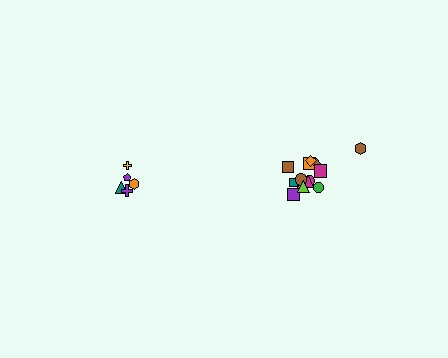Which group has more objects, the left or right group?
The right group.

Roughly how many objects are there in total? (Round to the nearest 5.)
Roughly 20 objects in total.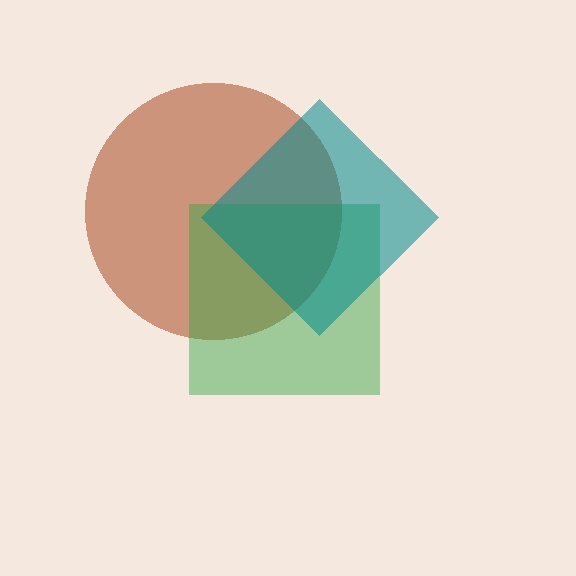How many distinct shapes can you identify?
There are 3 distinct shapes: a brown circle, a green square, a teal diamond.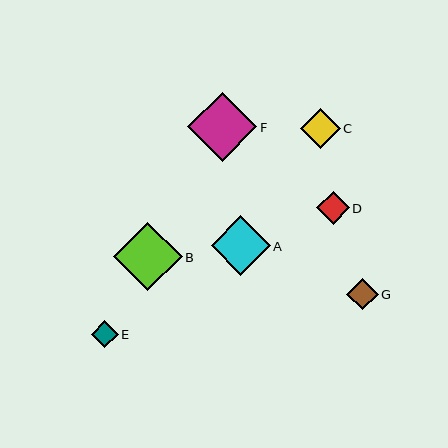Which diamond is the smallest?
Diamond E is the smallest with a size of approximately 27 pixels.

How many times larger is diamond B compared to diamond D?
Diamond B is approximately 2.1 times the size of diamond D.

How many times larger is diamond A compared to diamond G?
Diamond A is approximately 1.9 times the size of diamond G.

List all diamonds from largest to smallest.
From largest to smallest: F, B, A, C, D, G, E.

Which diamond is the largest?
Diamond F is the largest with a size of approximately 70 pixels.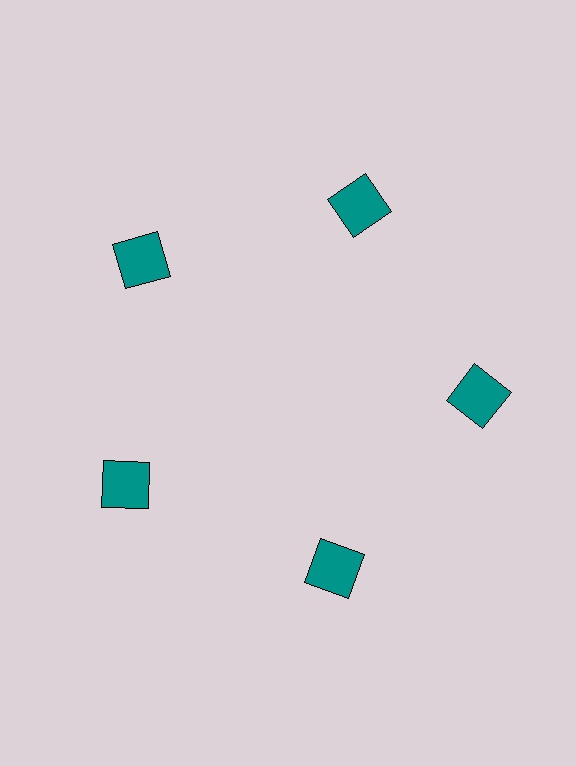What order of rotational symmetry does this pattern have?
This pattern has 5-fold rotational symmetry.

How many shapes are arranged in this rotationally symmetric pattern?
There are 5 shapes, arranged in 5 groups of 1.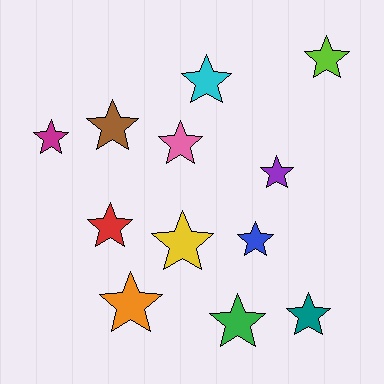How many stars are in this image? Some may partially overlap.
There are 12 stars.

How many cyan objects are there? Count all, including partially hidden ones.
There is 1 cyan object.